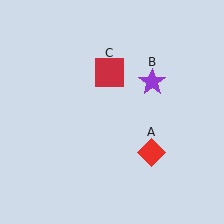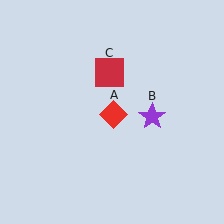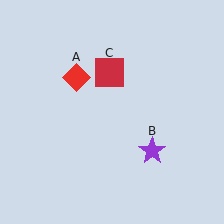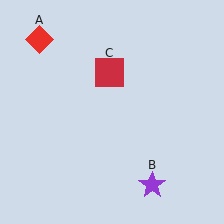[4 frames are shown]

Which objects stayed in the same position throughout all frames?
Red square (object C) remained stationary.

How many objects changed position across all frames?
2 objects changed position: red diamond (object A), purple star (object B).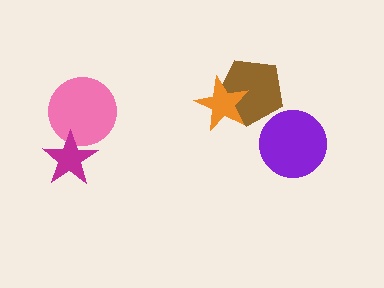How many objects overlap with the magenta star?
1 object overlaps with the magenta star.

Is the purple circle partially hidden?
No, no other shape covers it.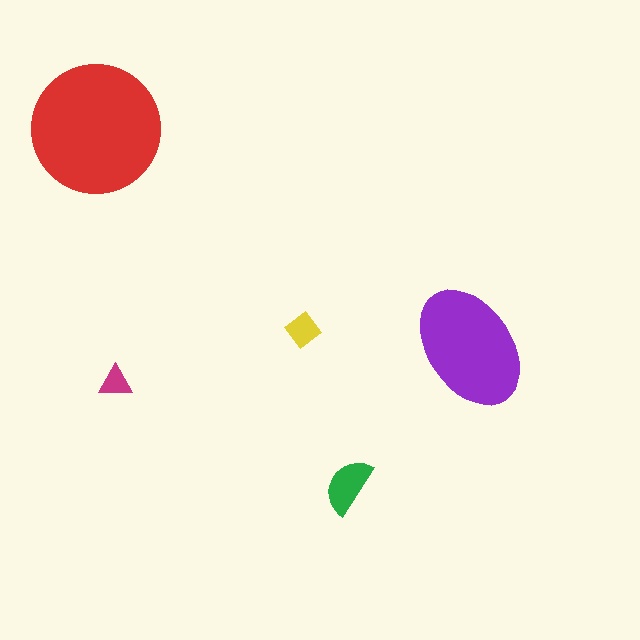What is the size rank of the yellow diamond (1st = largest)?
4th.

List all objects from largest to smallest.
The red circle, the purple ellipse, the green semicircle, the yellow diamond, the magenta triangle.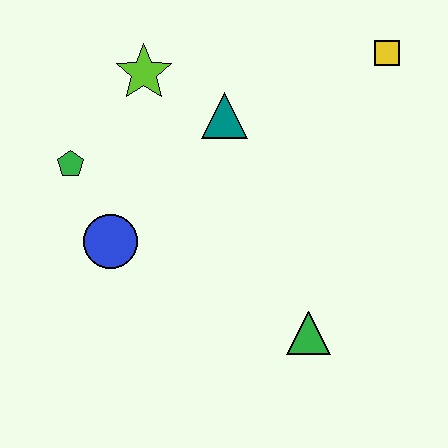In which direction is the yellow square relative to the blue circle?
The yellow square is to the right of the blue circle.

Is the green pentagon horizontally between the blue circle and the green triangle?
No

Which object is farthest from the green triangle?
The lime star is farthest from the green triangle.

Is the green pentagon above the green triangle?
Yes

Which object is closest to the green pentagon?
The blue circle is closest to the green pentagon.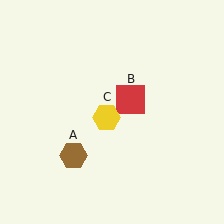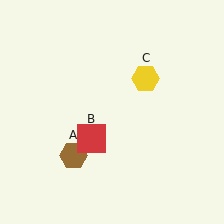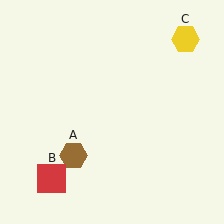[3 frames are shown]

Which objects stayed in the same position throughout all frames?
Brown hexagon (object A) remained stationary.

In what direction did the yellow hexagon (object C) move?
The yellow hexagon (object C) moved up and to the right.